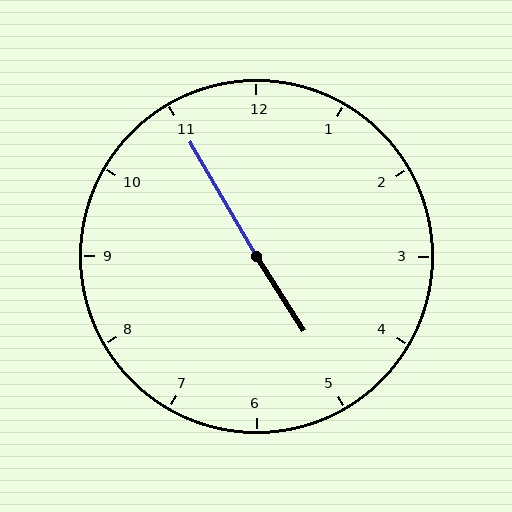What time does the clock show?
4:55.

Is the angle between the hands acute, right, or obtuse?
It is obtuse.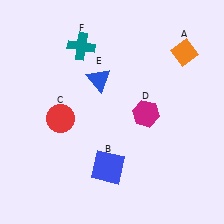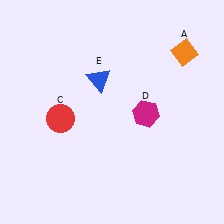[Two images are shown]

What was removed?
The teal cross (F), the blue square (B) were removed in Image 2.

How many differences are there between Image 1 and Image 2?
There are 2 differences between the two images.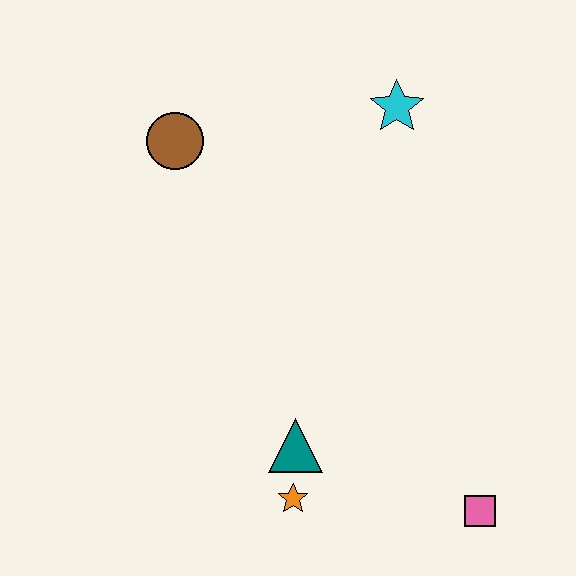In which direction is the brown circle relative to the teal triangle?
The brown circle is above the teal triangle.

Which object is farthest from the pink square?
The brown circle is farthest from the pink square.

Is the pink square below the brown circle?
Yes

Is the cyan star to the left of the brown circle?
No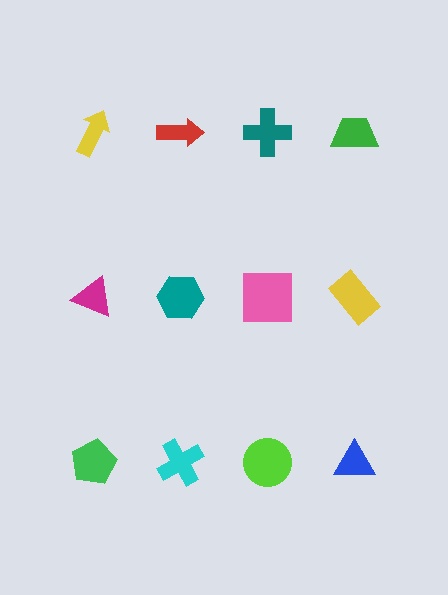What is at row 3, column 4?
A blue triangle.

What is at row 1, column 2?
A red arrow.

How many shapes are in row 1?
4 shapes.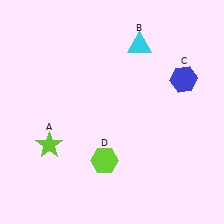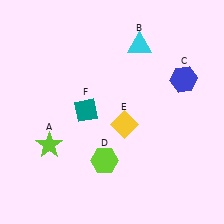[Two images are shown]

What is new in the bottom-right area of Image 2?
A yellow diamond (E) was added in the bottom-right area of Image 2.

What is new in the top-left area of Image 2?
A teal diamond (F) was added in the top-left area of Image 2.